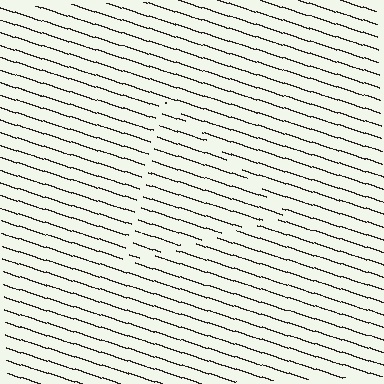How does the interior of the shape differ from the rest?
The interior of the shape contains the same grating, shifted by half a period — the contour is defined by the phase discontinuity where line-ends from the inner and outer gratings abut.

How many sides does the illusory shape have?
3 sides — the line-ends trace a triangle.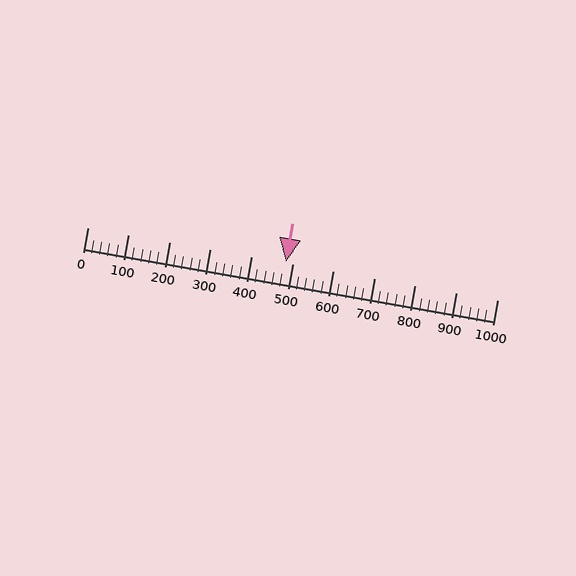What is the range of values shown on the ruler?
The ruler shows values from 0 to 1000.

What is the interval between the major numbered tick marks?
The major tick marks are spaced 100 units apart.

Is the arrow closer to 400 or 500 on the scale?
The arrow is closer to 500.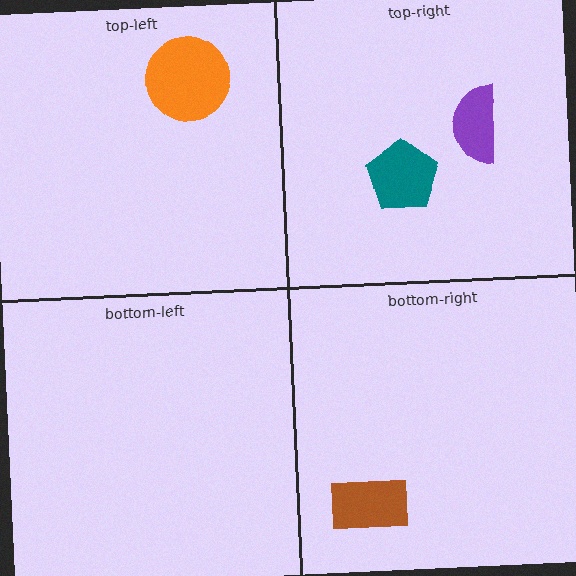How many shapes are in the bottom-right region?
1.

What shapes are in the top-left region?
The orange circle.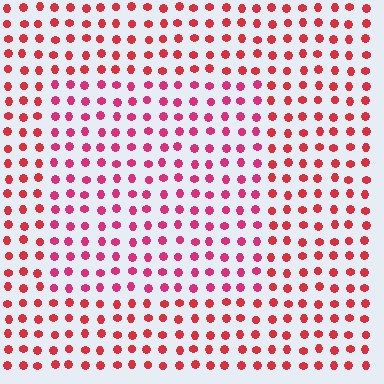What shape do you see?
I see a rectangle.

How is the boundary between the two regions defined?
The boundary is defined purely by a slight shift in hue (about 23 degrees). Spacing, size, and orientation are identical on both sides.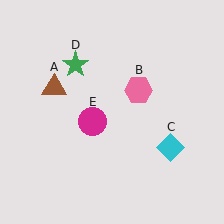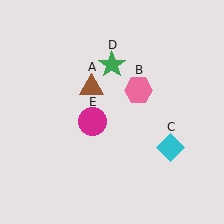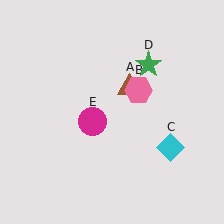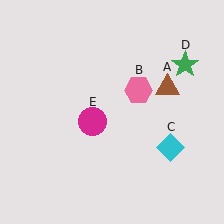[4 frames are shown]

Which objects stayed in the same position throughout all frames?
Pink hexagon (object B) and cyan diamond (object C) and magenta circle (object E) remained stationary.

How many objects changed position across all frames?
2 objects changed position: brown triangle (object A), green star (object D).